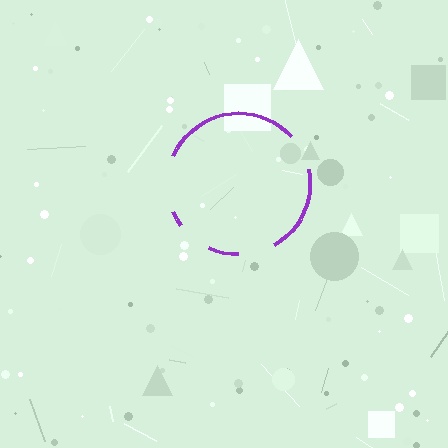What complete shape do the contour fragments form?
The contour fragments form a circle.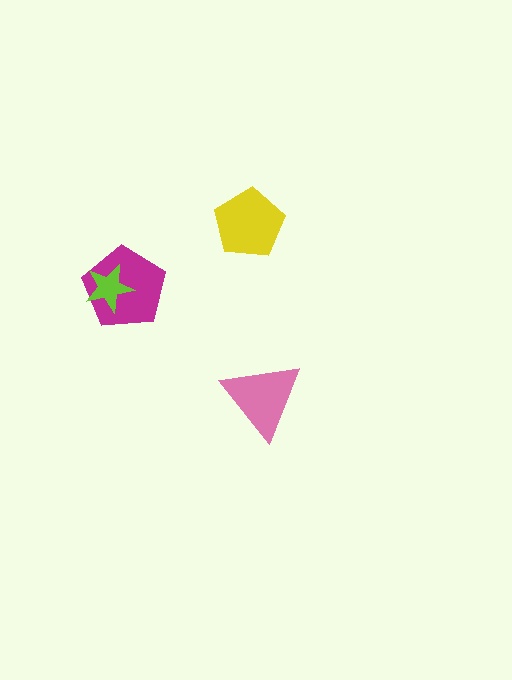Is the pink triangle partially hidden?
No, no other shape covers it.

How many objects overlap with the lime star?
1 object overlaps with the lime star.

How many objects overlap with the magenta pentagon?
1 object overlaps with the magenta pentagon.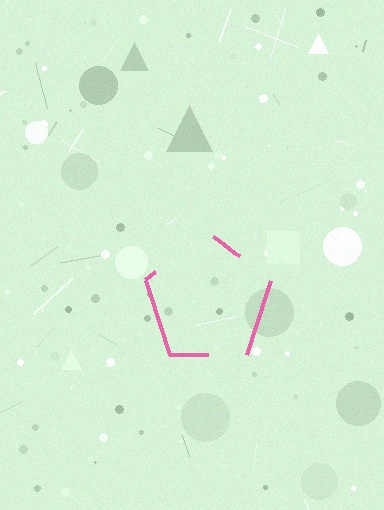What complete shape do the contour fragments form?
The contour fragments form a pentagon.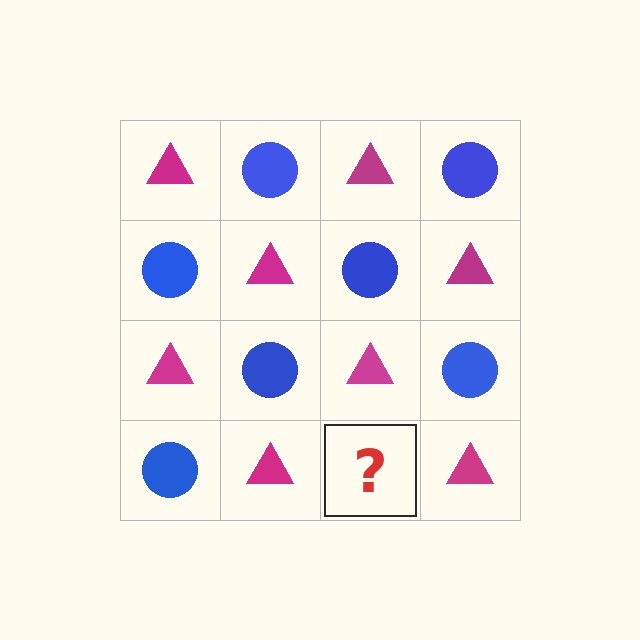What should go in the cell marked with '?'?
The missing cell should contain a blue circle.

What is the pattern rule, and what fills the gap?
The rule is that it alternates magenta triangle and blue circle in a checkerboard pattern. The gap should be filled with a blue circle.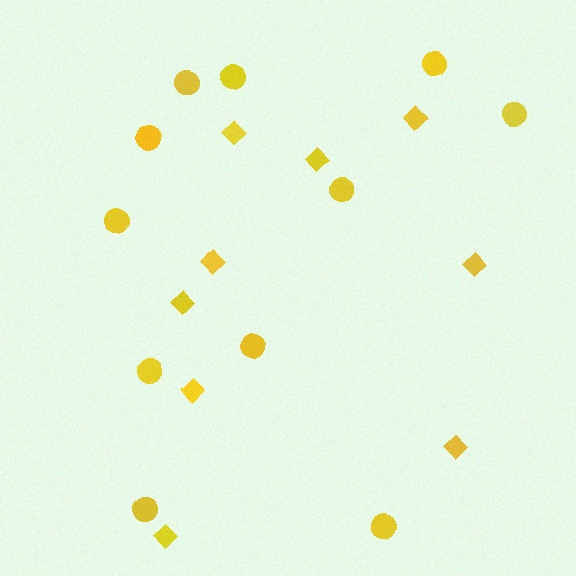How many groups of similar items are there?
There are 2 groups: one group of diamonds (9) and one group of circles (11).